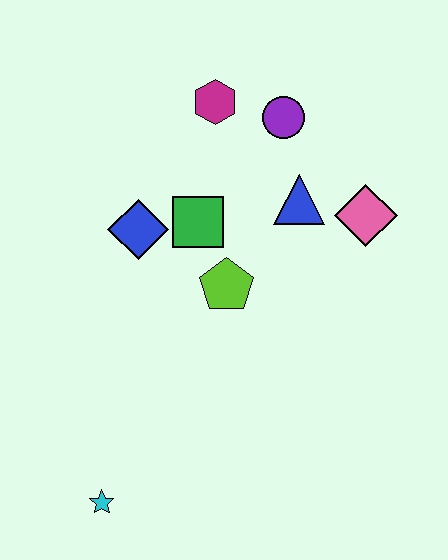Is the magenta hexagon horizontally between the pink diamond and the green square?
Yes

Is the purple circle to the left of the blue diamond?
No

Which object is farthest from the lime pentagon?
The cyan star is farthest from the lime pentagon.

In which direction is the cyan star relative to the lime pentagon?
The cyan star is below the lime pentagon.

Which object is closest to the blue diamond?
The green square is closest to the blue diamond.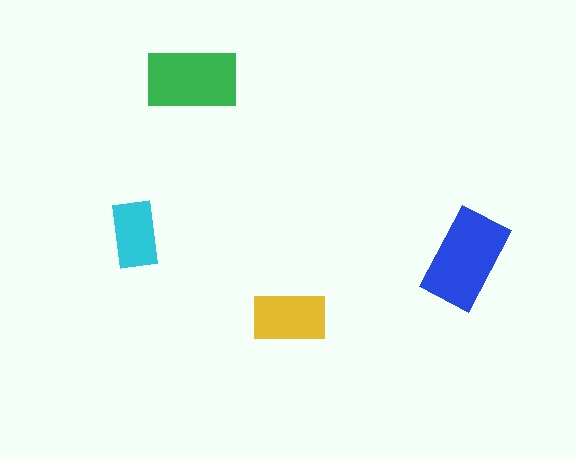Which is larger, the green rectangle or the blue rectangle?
The blue one.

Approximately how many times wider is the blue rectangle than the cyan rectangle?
About 1.5 times wider.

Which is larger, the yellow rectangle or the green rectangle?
The green one.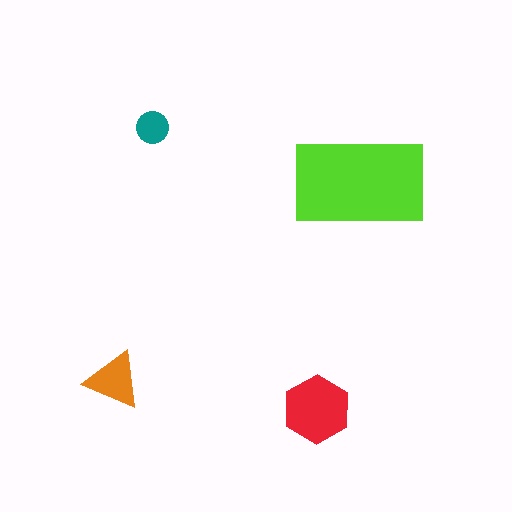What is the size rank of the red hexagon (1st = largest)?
2nd.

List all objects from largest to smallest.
The lime rectangle, the red hexagon, the orange triangle, the teal circle.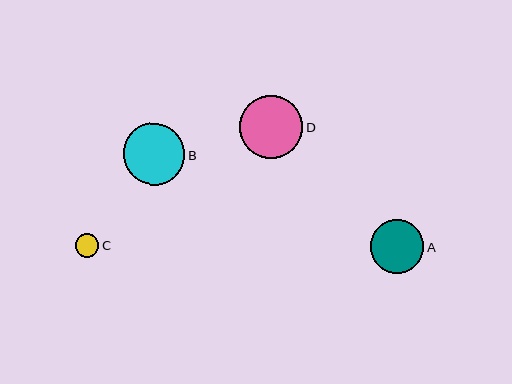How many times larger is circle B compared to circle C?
Circle B is approximately 2.6 times the size of circle C.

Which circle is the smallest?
Circle C is the smallest with a size of approximately 24 pixels.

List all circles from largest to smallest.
From largest to smallest: D, B, A, C.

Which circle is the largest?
Circle D is the largest with a size of approximately 64 pixels.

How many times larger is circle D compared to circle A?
Circle D is approximately 1.2 times the size of circle A.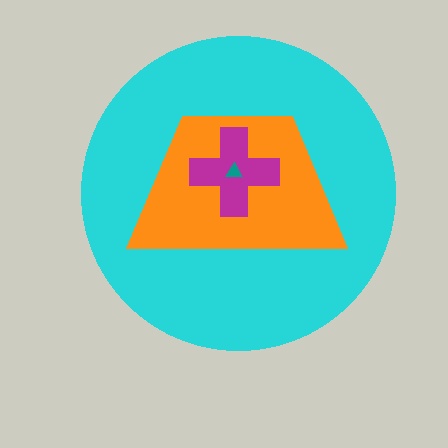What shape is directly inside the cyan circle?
The orange trapezoid.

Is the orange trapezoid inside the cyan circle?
Yes.